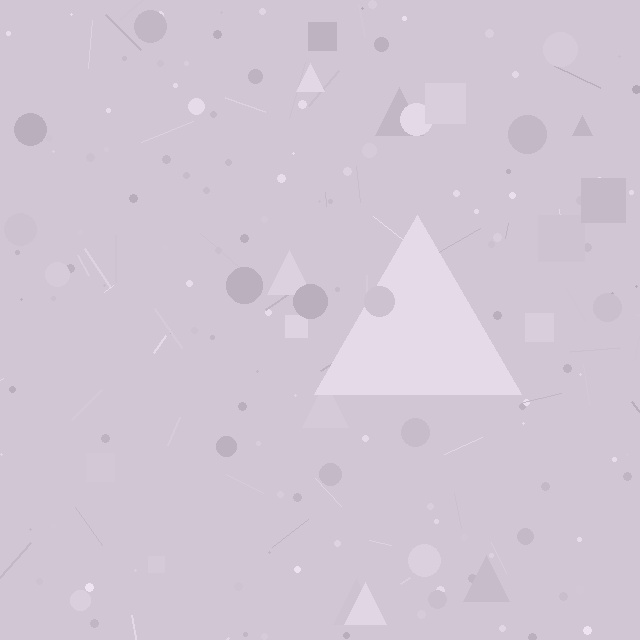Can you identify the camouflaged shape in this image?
The camouflaged shape is a triangle.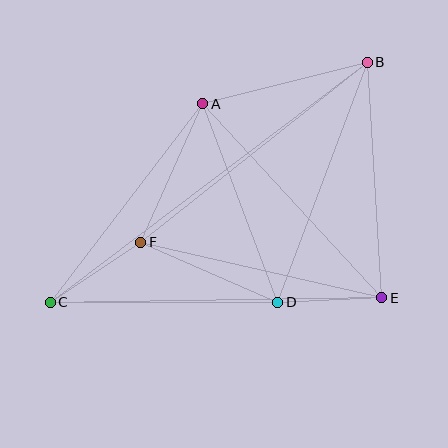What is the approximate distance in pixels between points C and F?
The distance between C and F is approximately 108 pixels.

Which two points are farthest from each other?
Points B and C are farthest from each other.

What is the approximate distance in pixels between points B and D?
The distance between B and D is approximately 256 pixels.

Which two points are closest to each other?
Points D and E are closest to each other.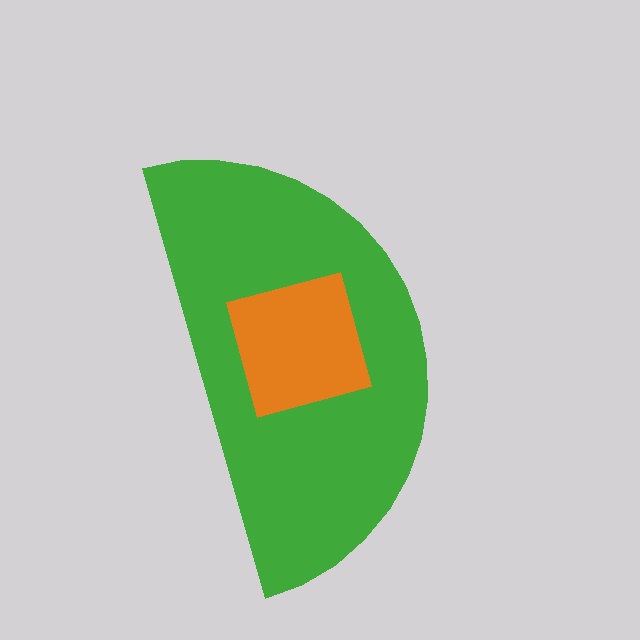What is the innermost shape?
The orange square.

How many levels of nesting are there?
2.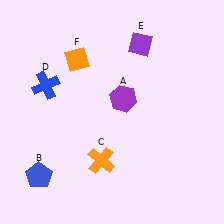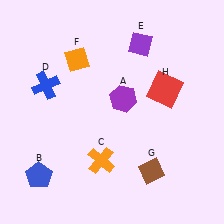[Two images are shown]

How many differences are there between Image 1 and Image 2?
There are 2 differences between the two images.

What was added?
A brown diamond (G), a red square (H) were added in Image 2.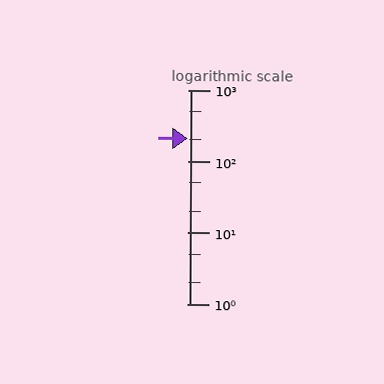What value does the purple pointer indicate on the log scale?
The pointer indicates approximately 210.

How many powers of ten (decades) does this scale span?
The scale spans 3 decades, from 1 to 1000.